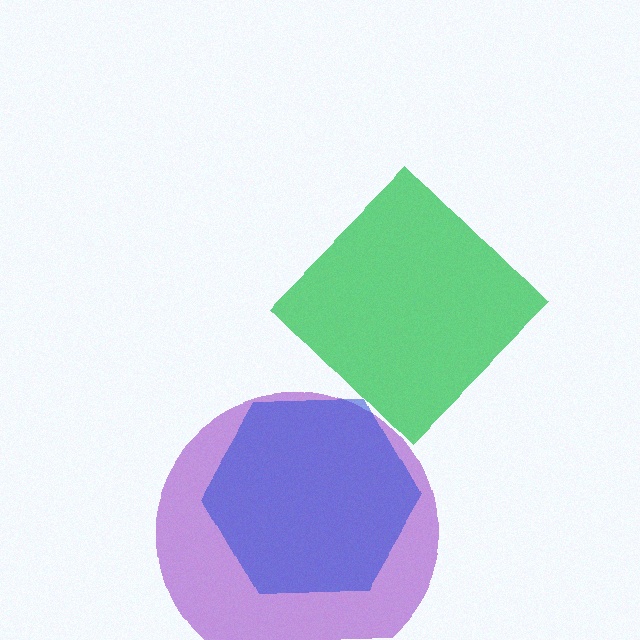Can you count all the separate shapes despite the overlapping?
Yes, there are 3 separate shapes.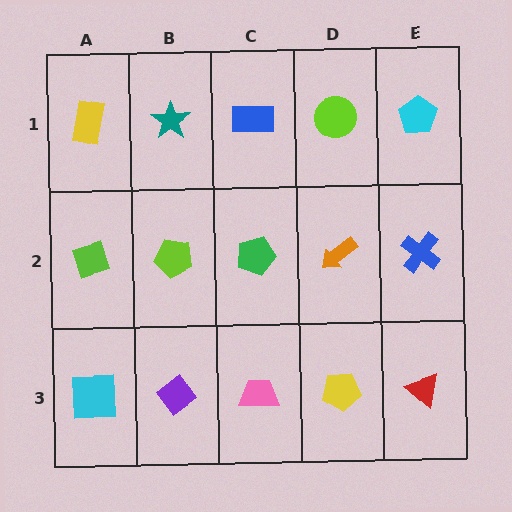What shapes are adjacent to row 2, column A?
A yellow rectangle (row 1, column A), a cyan square (row 3, column A), a lime pentagon (row 2, column B).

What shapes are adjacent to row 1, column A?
A lime diamond (row 2, column A), a teal star (row 1, column B).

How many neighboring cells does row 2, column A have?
3.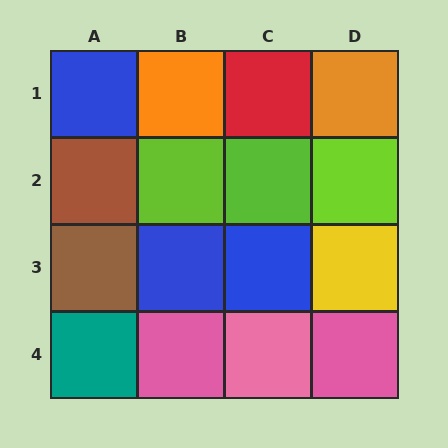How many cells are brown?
2 cells are brown.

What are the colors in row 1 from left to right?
Blue, orange, red, orange.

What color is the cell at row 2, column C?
Lime.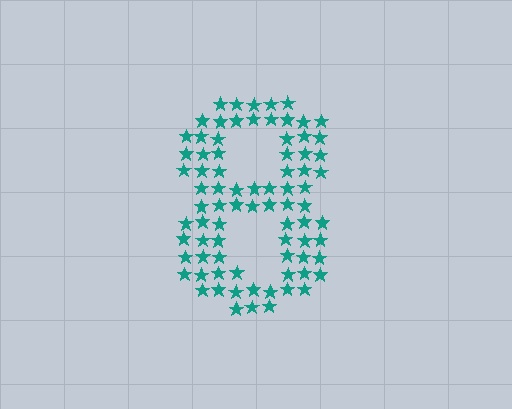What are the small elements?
The small elements are stars.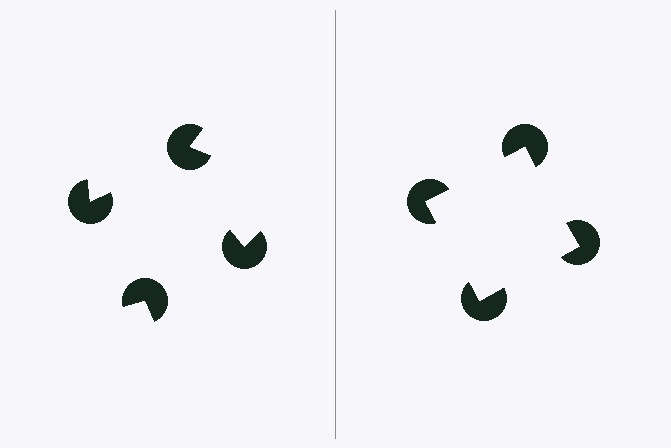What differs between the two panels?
The pac-man discs are positioned identically on both sides; only the wedge orientations differ. On the right they align to a square; on the left they are misaligned.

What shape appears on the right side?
An illusory square.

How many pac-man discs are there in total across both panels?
8 — 4 on each side.